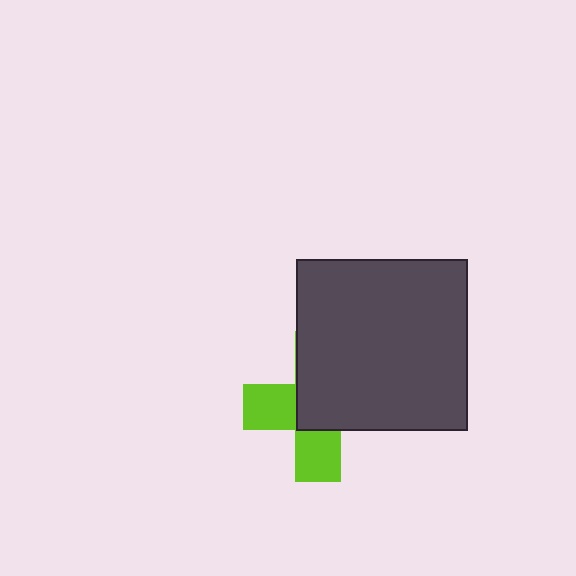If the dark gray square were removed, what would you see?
You would see the complete lime cross.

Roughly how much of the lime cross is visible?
A small part of it is visible (roughly 40%).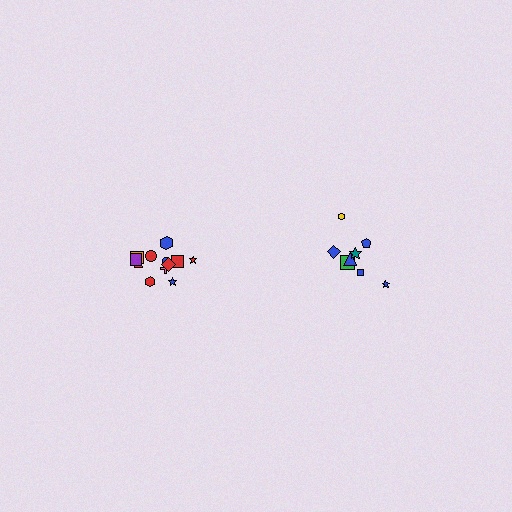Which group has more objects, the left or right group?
The left group.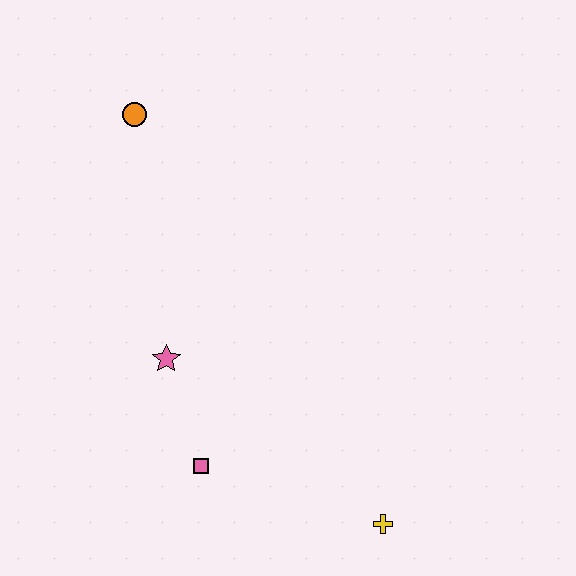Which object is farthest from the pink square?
The orange circle is farthest from the pink square.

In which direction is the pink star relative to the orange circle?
The pink star is below the orange circle.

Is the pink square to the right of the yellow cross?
No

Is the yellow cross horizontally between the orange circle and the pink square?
No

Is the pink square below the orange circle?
Yes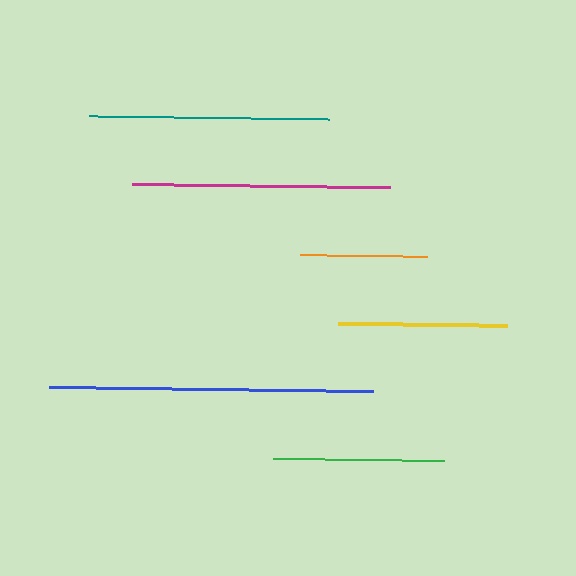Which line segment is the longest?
The blue line is the longest at approximately 324 pixels.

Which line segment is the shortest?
The orange line is the shortest at approximately 127 pixels.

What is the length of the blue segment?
The blue segment is approximately 324 pixels long.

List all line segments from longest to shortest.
From longest to shortest: blue, magenta, teal, green, yellow, orange.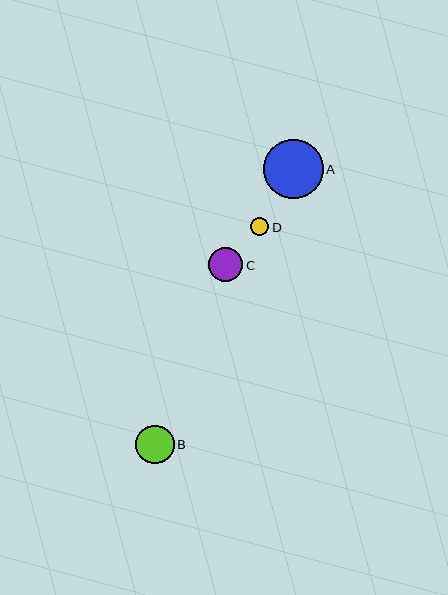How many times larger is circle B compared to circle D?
Circle B is approximately 2.1 times the size of circle D.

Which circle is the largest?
Circle A is the largest with a size of approximately 59 pixels.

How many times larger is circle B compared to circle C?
Circle B is approximately 1.1 times the size of circle C.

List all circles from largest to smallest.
From largest to smallest: A, B, C, D.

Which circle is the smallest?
Circle D is the smallest with a size of approximately 18 pixels.